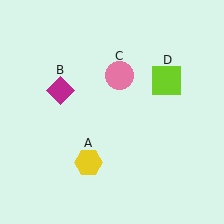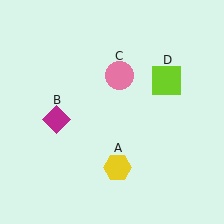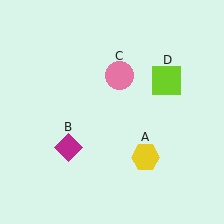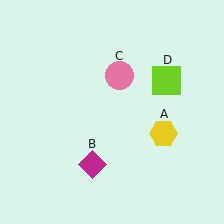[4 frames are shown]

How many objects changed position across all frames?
2 objects changed position: yellow hexagon (object A), magenta diamond (object B).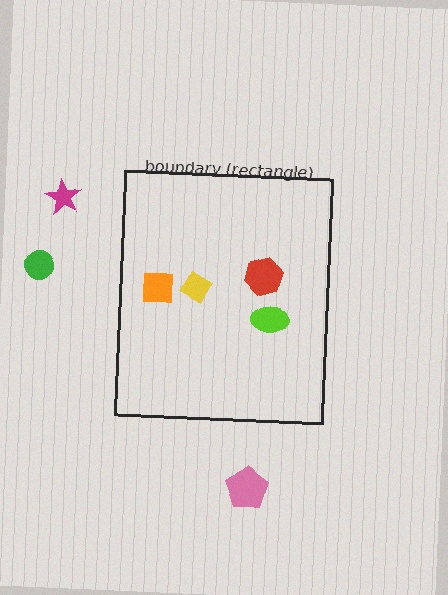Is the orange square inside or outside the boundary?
Inside.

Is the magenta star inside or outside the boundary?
Outside.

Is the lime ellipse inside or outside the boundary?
Inside.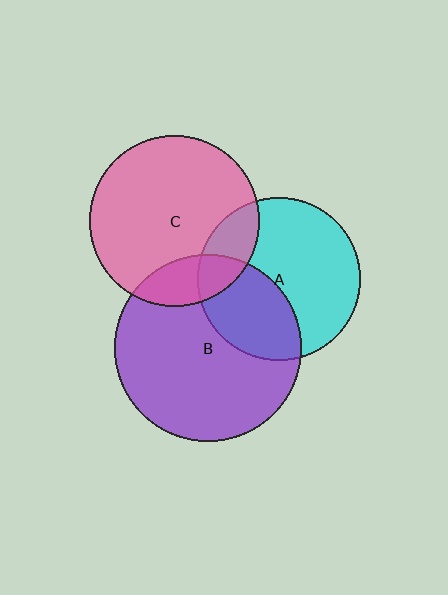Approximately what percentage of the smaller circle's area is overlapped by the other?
Approximately 20%.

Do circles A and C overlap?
Yes.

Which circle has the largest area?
Circle B (purple).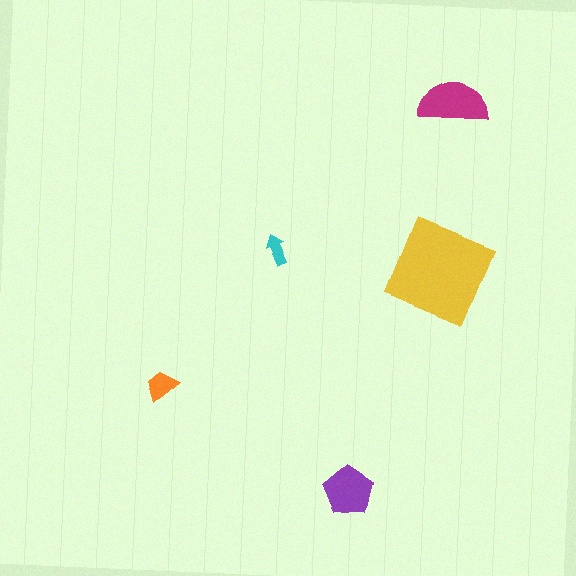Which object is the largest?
The yellow diamond.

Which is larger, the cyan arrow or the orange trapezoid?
The orange trapezoid.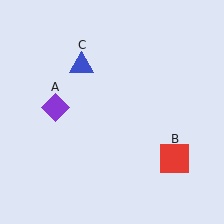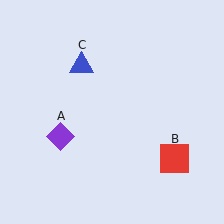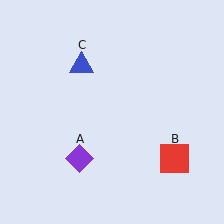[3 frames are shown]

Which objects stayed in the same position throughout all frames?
Red square (object B) and blue triangle (object C) remained stationary.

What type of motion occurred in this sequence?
The purple diamond (object A) rotated counterclockwise around the center of the scene.